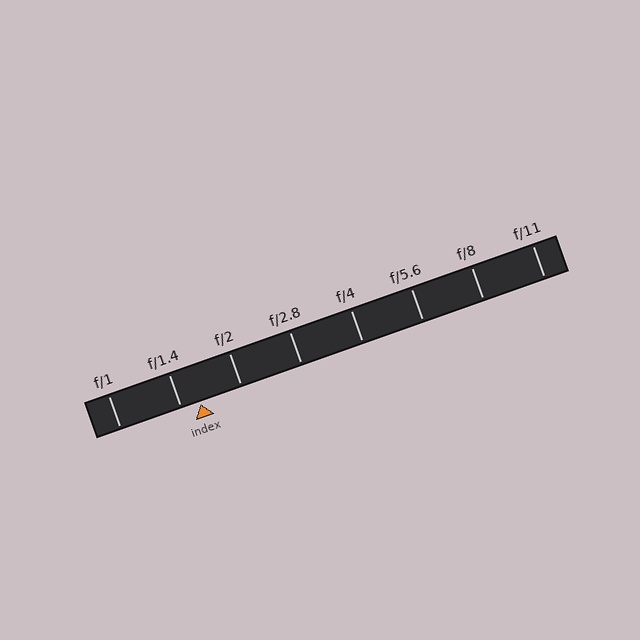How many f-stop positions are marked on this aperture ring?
There are 8 f-stop positions marked.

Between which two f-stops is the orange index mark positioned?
The index mark is between f/1.4 and f/2.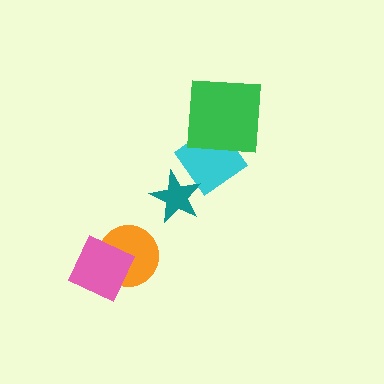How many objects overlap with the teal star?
1 object overlaps with the teal star.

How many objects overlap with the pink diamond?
1 object overlaps with the pink diamond.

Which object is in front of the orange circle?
The pink diamond is in front of the orange circle.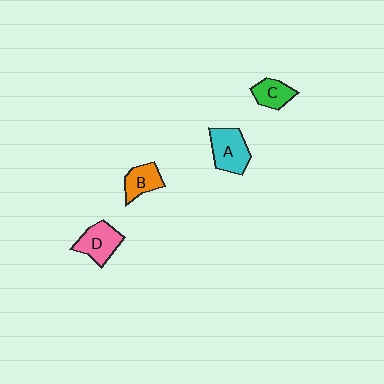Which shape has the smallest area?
Shape C (green).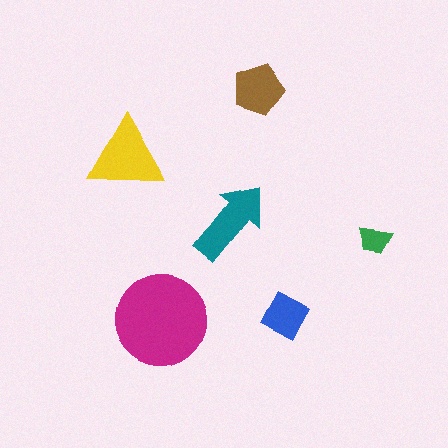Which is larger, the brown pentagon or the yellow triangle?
The yellow triangle.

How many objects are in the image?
There are 6 objects in the image.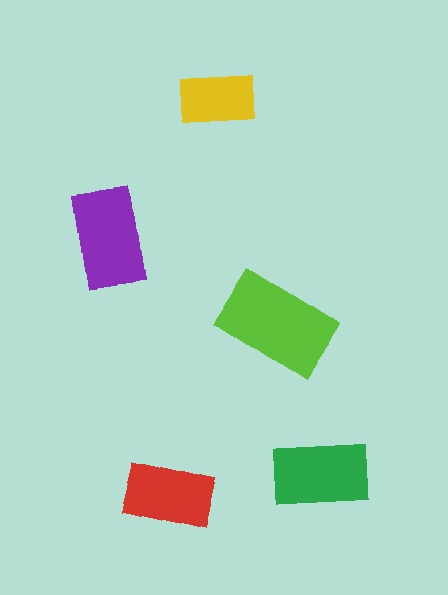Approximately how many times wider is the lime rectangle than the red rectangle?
About 1.5 times wider.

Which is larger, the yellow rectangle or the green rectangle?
The green one.